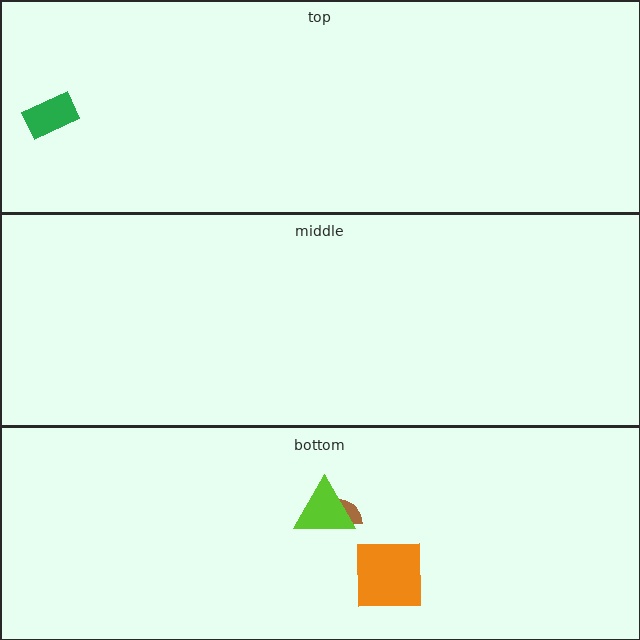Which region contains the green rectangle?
The top region.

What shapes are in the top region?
The green rectangle.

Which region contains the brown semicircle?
The bottom region.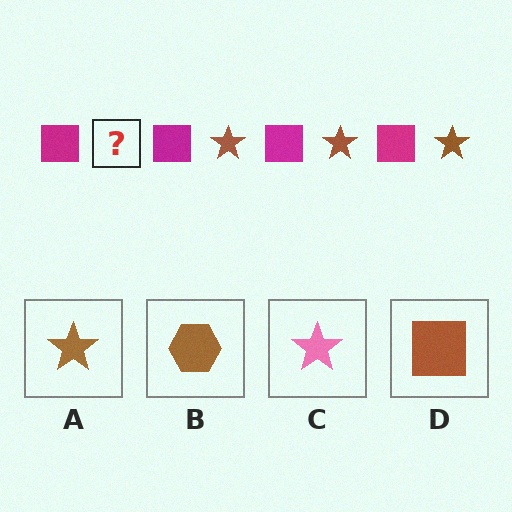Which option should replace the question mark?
Option A.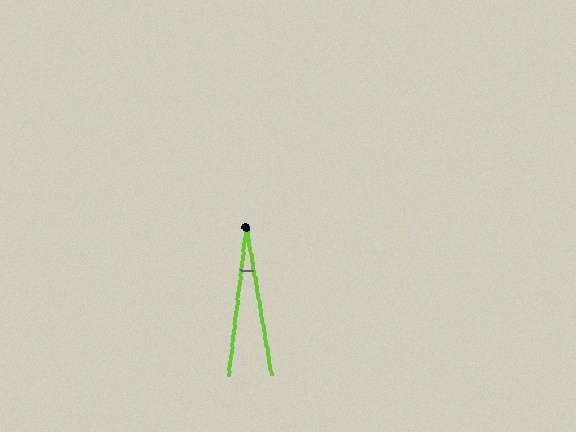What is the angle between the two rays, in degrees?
Approximately 16 degrees.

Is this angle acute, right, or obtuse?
It is acute.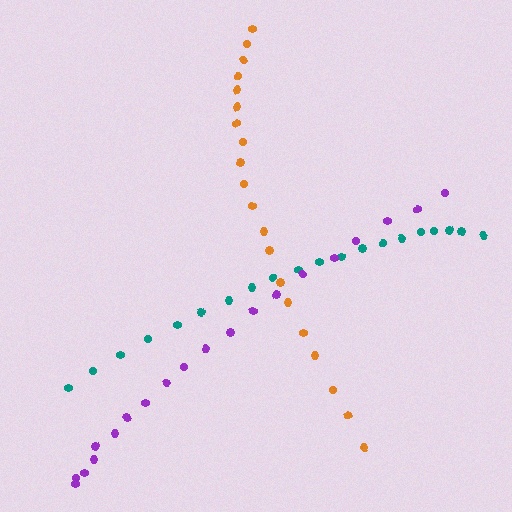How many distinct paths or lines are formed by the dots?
There are 3 distinct paths.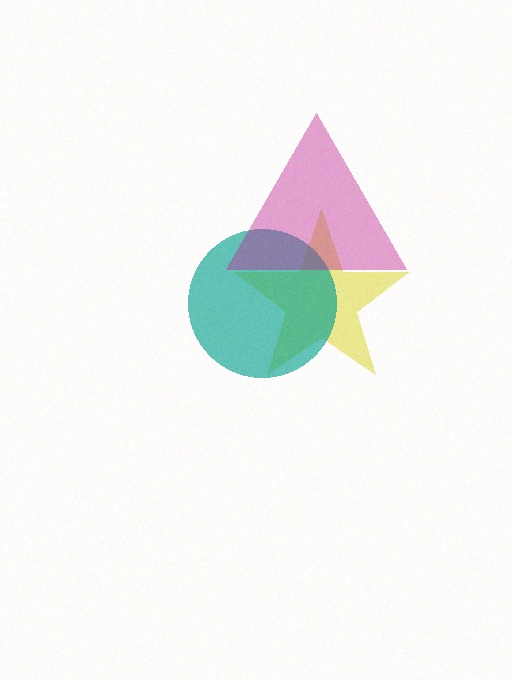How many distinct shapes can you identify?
There are 3 distinct shapes: a yellow star, a teal circle, a magenta triangle.